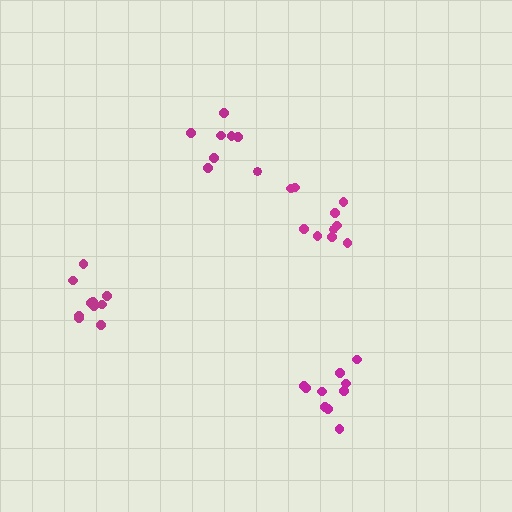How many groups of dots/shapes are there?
There are 4 groups.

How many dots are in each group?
Group 1: 10 dots, Group 2: 10 dots, Group 3: 10 dots, Group 4: 8 dots (38 total).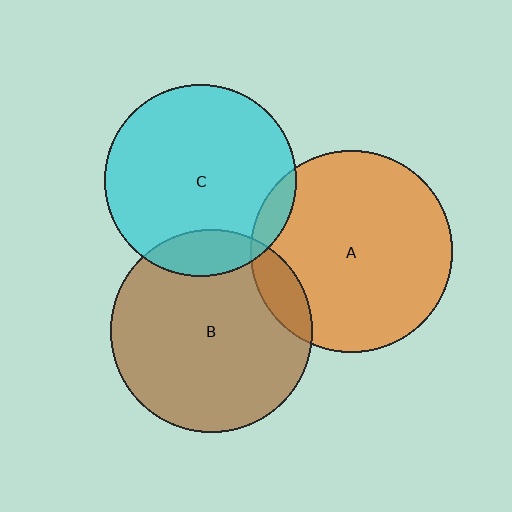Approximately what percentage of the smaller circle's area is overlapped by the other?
Approximately 5%.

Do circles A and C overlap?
Yes.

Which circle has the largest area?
Circle B (brown).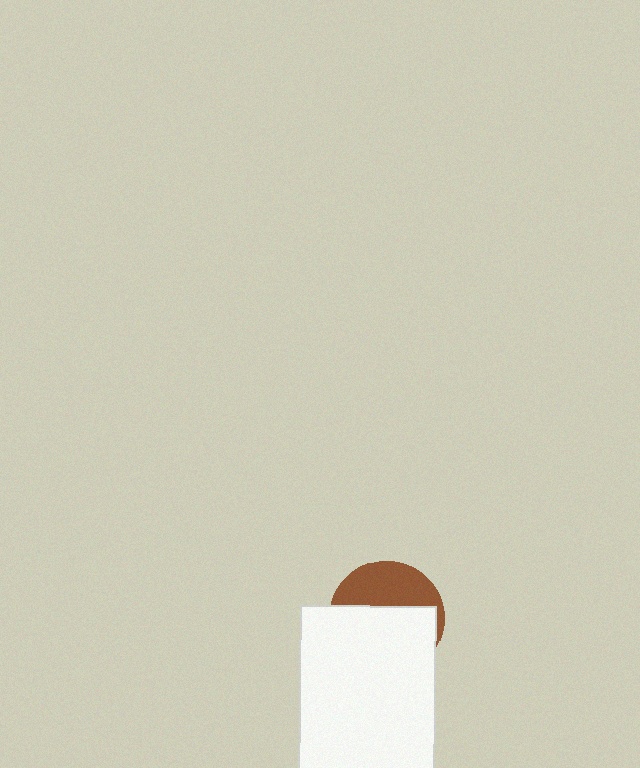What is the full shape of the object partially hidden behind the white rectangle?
The partially hidden object is a brown circle.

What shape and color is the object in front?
The object in front is a white rectangle.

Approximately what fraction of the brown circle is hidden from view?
Roughly 61% of the brown circle is hidden behind the white rectangle.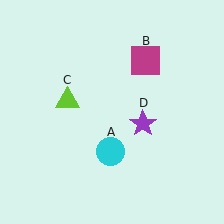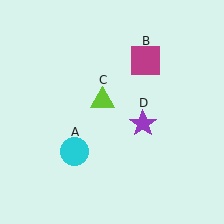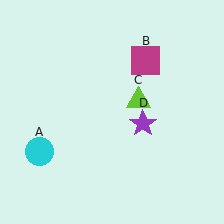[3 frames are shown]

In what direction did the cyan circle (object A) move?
The cyan circle (object A) moved left.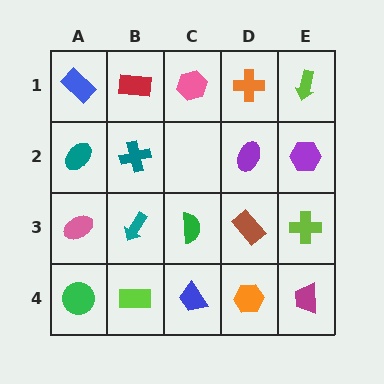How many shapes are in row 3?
5 shapes.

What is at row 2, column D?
A purple ellipse.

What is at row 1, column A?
A blue rectangle.